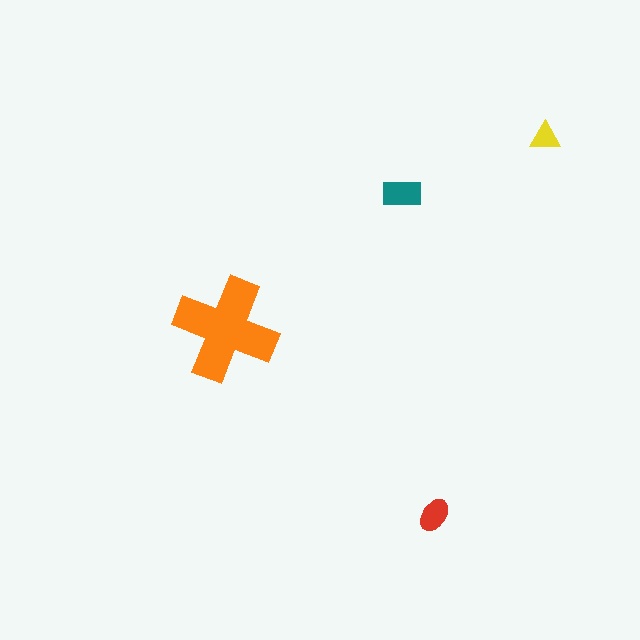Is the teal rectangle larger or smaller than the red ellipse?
Larger.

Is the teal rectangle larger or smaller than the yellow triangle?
Larger.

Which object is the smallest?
The yellow triangle.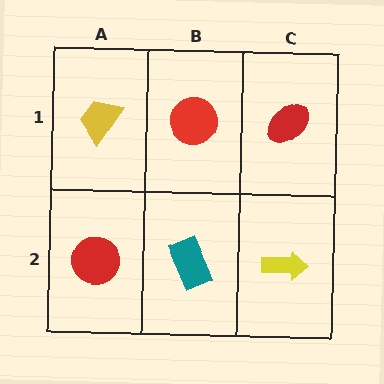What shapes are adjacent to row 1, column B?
A teal rectangle (row 2, column B), a yellow trapezoid (row 1, column A), a red ellipse (row 1, column C).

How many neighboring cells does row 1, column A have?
2.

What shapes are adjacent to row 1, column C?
A yellow arrow (row 2, column C), a red circle (row 1, column B).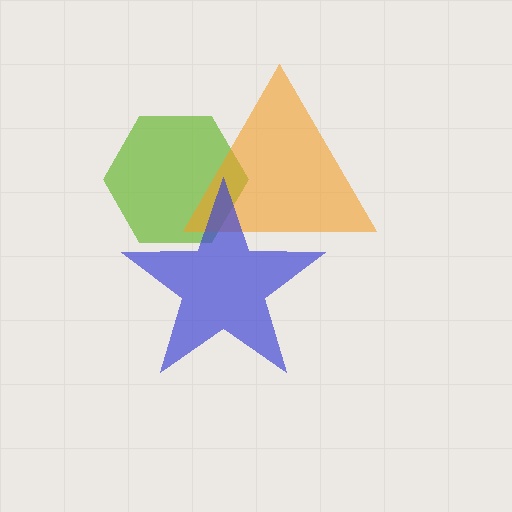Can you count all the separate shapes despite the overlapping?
Yes, there are 3 separate shapes.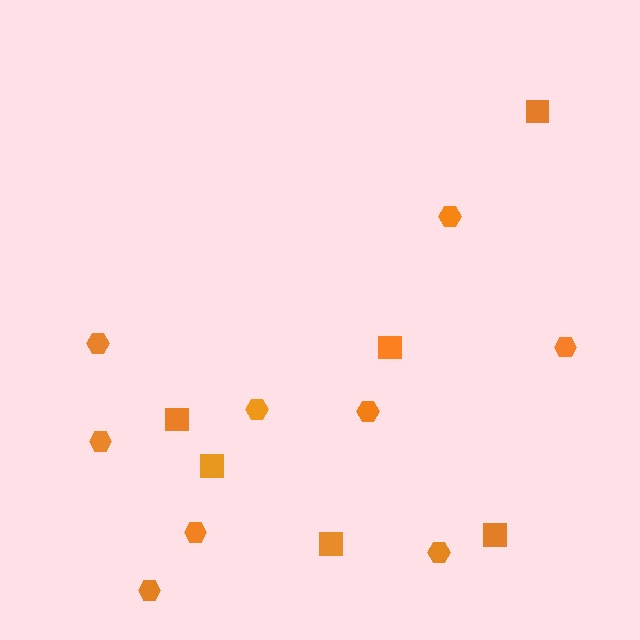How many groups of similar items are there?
There are 2 groups: one group of hexagons (9) and one group of squares (6).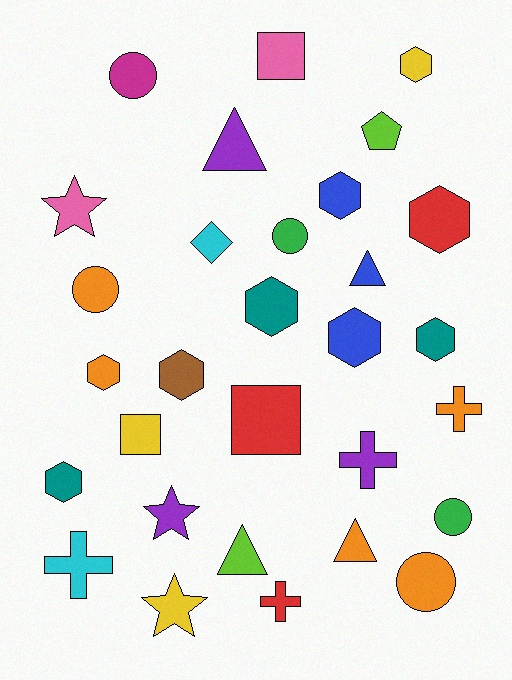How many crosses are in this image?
There are 4 crosses.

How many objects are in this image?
There are 30 objects.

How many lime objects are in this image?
There are 2 lime objects.